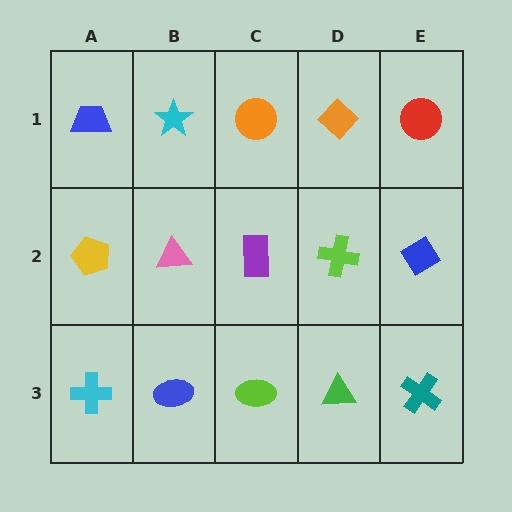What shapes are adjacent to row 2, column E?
A red circle (row 1, column E), a teal cross (row 3, column E), a lime cross (row 2, column D).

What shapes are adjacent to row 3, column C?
A purple rectangle (row 2, column C), a blue ellipse (row 3, column B), a green triangle (row 3, column D).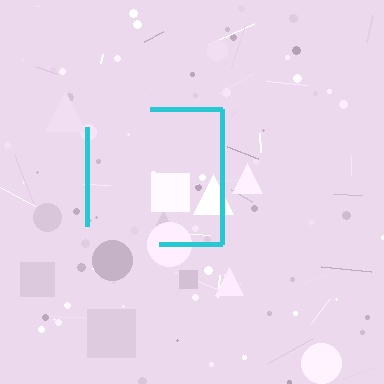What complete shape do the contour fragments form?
The contour fragments form a square.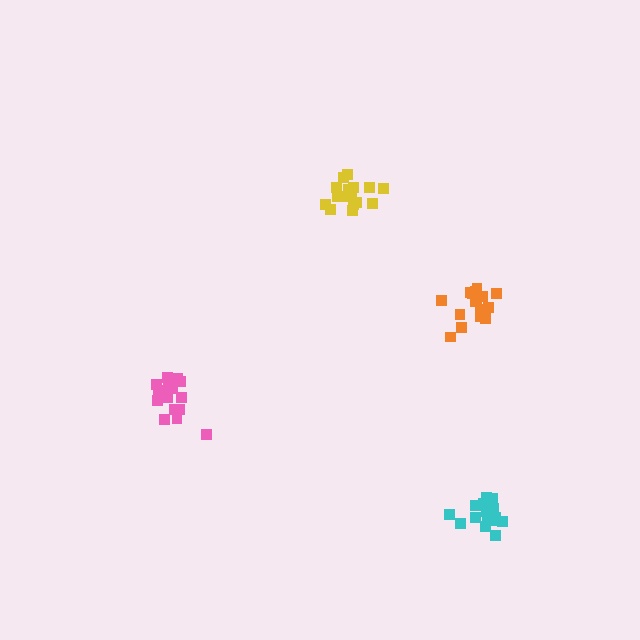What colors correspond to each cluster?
The clusters are colored: pink, yellow, cyan, orange.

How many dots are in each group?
Group 1: 17 dots, Group 2: 16 dots, Group 3: 16 dots, Group 4: 18 dots (67 total).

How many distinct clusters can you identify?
There are 4 distinct clusters.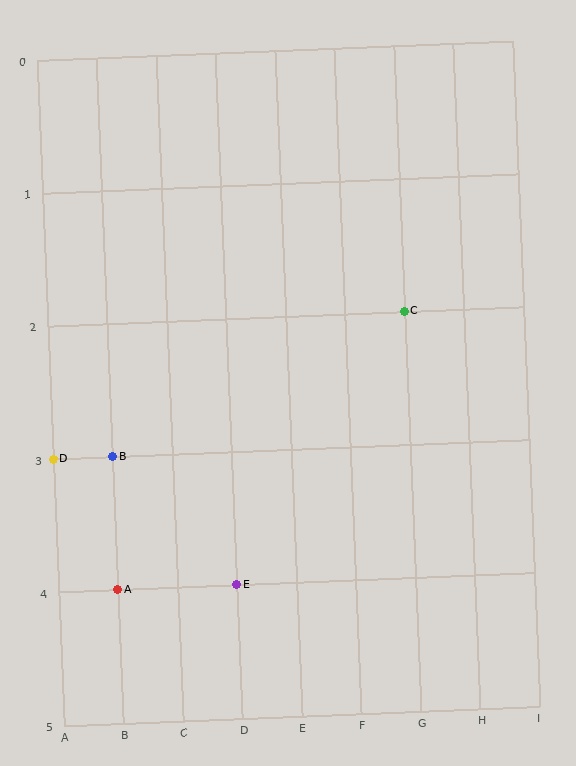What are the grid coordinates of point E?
Point E is at grid coordinates (D, 4).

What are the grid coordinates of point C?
Point C is at grid coordinates (G, 2).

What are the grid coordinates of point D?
Point D is at grid coordinates (A, 3).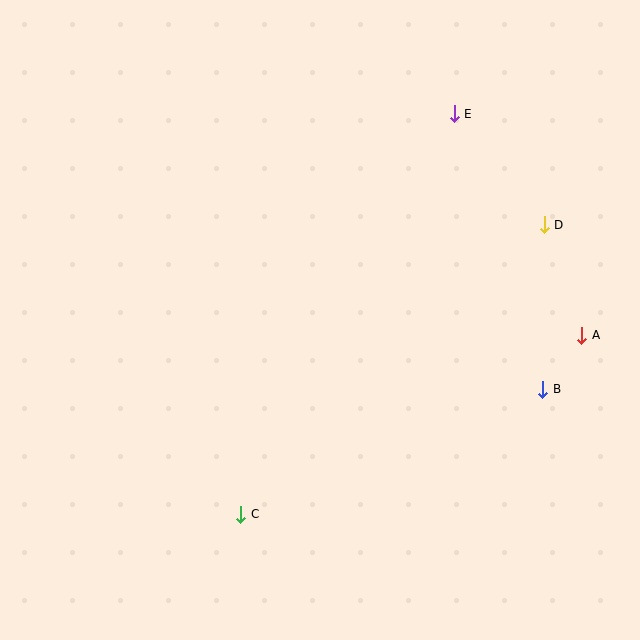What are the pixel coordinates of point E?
Point E is at (454, 114).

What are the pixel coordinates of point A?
Point A is at (582, 335).